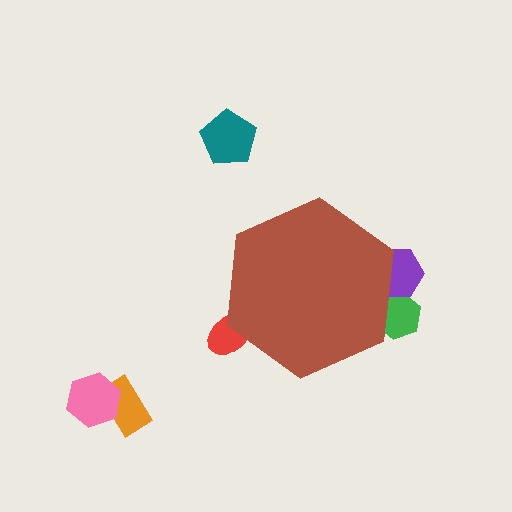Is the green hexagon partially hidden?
Yes, the green hexagon is partially hidden behind the brown hexagon.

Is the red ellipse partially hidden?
Yes, the red ellipse is partially hidden behind the brown hexagon.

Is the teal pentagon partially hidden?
No, the teal pentagon is fully visible.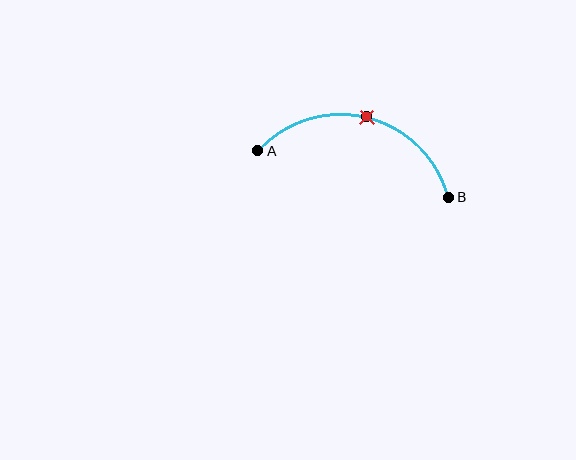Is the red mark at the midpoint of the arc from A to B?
Yes. The red mark lies on the arc at equal arc-length from both A and B — it is the arc midpoint.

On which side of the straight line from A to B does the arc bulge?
The arc bulges above the straight line connecting A and B.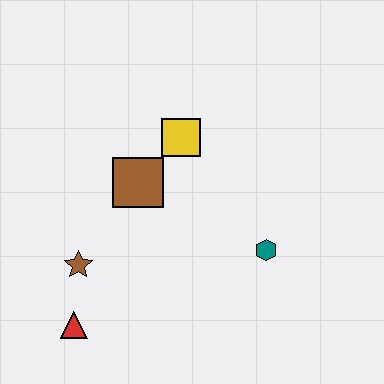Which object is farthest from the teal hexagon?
The red triangle is farthest from the teal hexagon.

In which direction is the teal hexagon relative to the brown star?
The teal hexagon is to the right of the brown star.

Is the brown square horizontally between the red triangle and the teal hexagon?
Yes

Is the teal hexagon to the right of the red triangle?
Yes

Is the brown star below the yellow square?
Yes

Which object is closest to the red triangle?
The brown star is closest to the red triangle.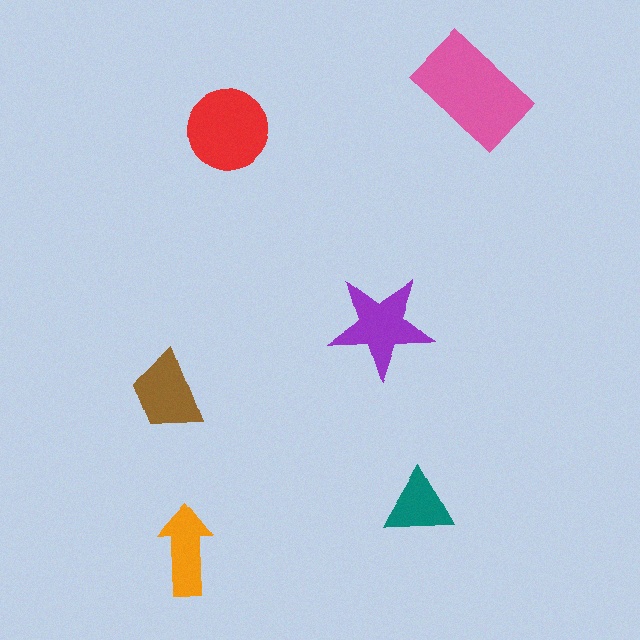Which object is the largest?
The pink rectangle.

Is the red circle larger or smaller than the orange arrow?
Larger.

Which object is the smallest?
The teal triangle.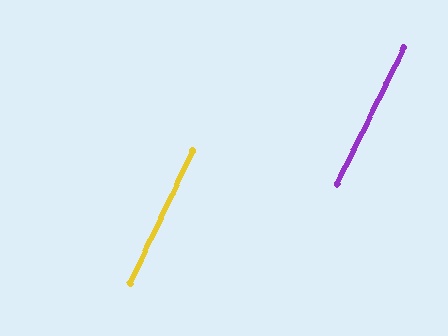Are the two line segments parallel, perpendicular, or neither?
Parallel — their directions differ by only 0.6°.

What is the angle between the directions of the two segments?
Approximately 1 degree.